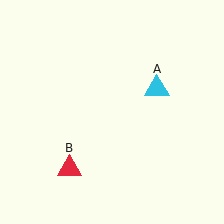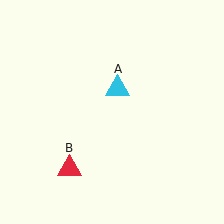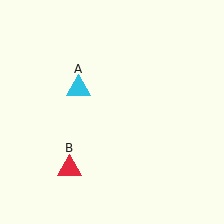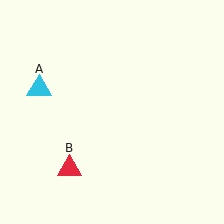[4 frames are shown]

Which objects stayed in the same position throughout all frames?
Red triangle (object B) remained stationary.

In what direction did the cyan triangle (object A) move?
The cyan triangle (object A) moved left.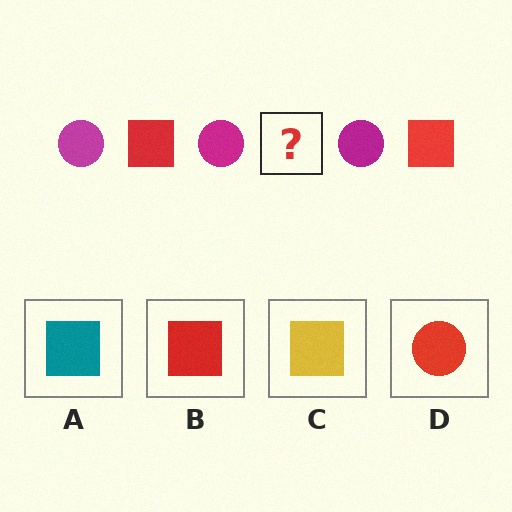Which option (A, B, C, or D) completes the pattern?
B.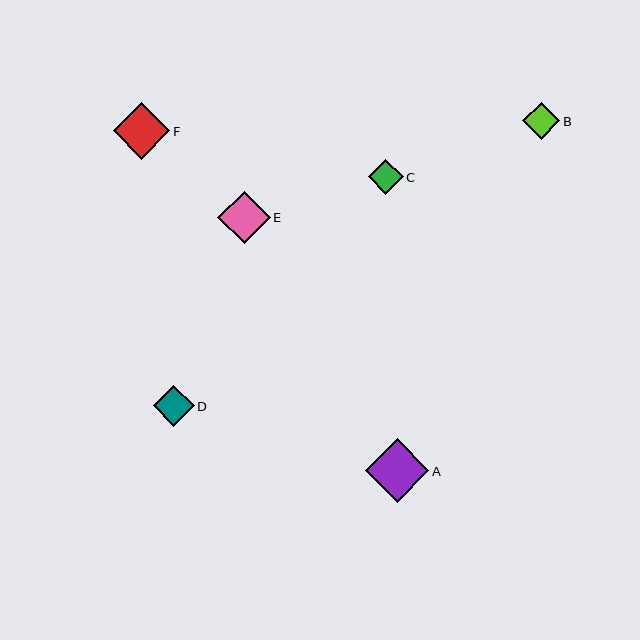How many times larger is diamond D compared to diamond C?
Diamond D is approximately 1.2 times the size of diamond C.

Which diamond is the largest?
Diamond A is the largest with a size of approximately 64 pixels.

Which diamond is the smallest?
Diamond C is the smallest with a size of approximately 35 pixels.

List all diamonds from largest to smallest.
From largest to smallest: A, F, E, D, B, C.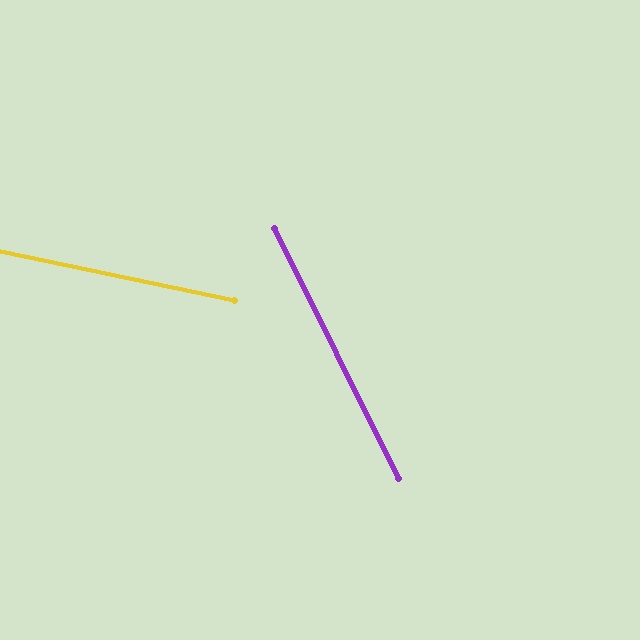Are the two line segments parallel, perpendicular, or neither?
Neither parallel nor perpendicular — they differ by about 52°.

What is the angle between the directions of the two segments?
Approximately 52 degrees.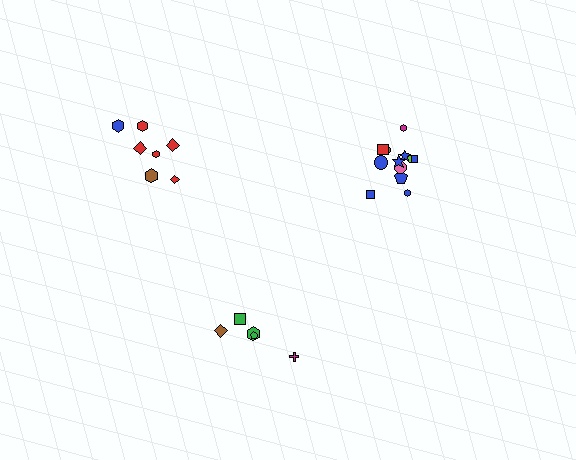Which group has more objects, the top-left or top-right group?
The top-right group.